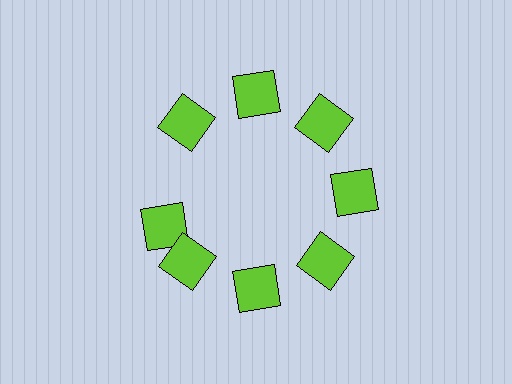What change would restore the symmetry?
The symmetry would be restored by rotating it back into even spacing with its neighbors so that all 8 squares sit at equal angles and equal distance from the center.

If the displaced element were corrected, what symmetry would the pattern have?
It would have 8-fold rotational symmetry — the pattern would map onto itself every 45 degrees.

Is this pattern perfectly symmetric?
No. The 8 lime squares are arranged in a ring, but one element near the 9 o'clock position is rotated out of alignment along the ring, breaking the 8-fold rotational symmetry.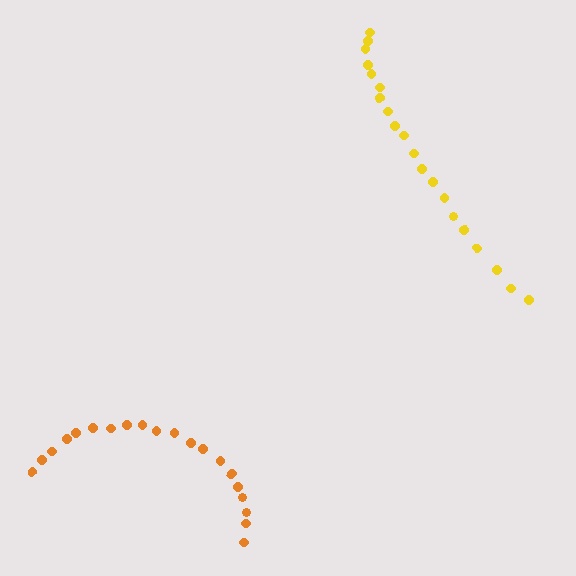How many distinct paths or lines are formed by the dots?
There are 2 distinct paths.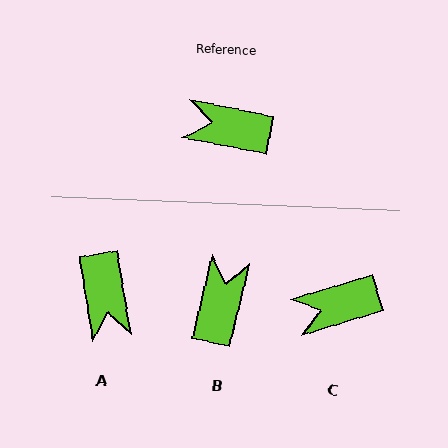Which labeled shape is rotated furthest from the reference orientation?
A, about 110 degrees away.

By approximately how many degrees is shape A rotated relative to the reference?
Approximately 110 degrees counter-clockwise.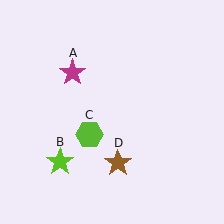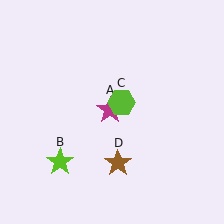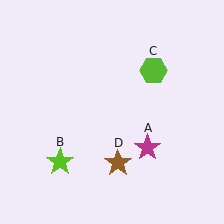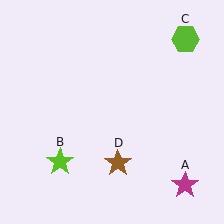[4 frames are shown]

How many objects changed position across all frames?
2 objects changed position: magenta star (object A), lime hexagon (object C).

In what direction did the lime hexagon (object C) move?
The lime hexagon (object C) moved up and to the right.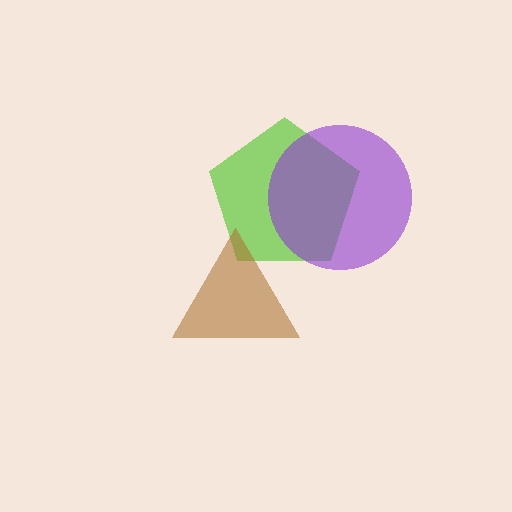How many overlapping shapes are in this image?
There are 3 overlapping shapes in the image.